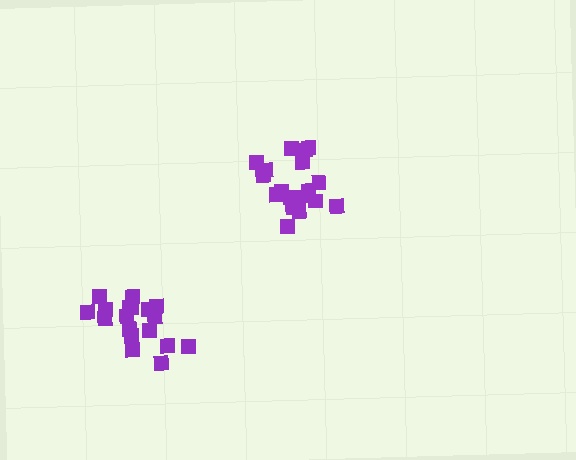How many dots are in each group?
Group 1: 18 dots, Group 2: 18 dots (36 total).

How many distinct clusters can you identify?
There are 2 distinct clusters.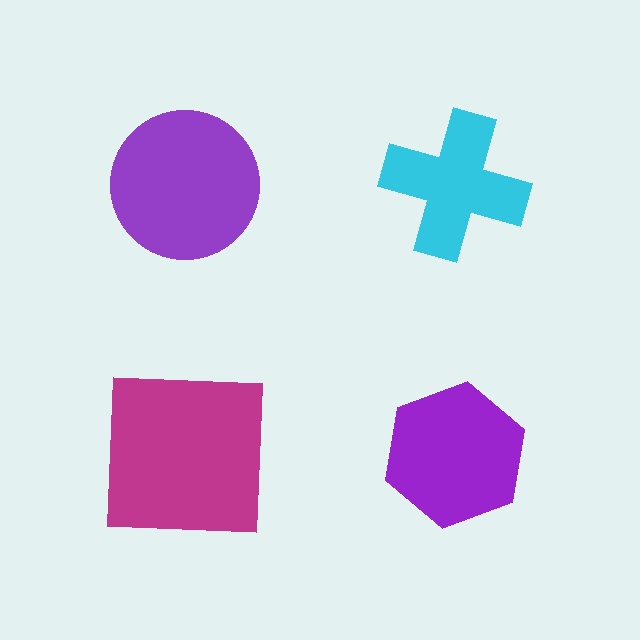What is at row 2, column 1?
A magenta square.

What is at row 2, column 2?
A purple hexagon.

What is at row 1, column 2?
A cyan cross.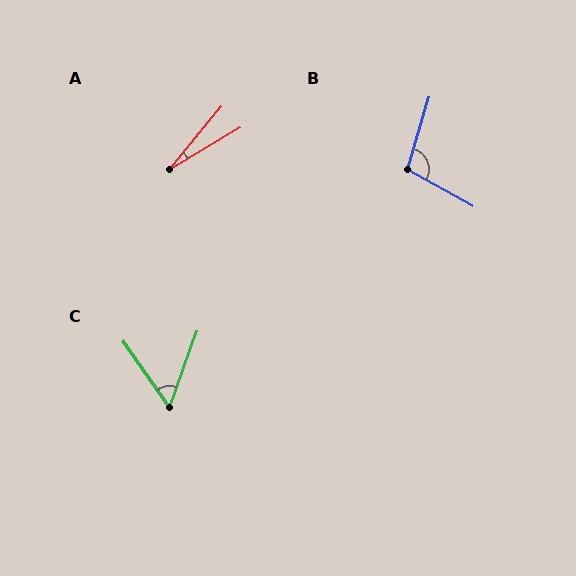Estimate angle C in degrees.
Approximately 55 degrees.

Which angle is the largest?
B, at approximately 103 degrees.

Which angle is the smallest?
A, at approximately 19 degrees.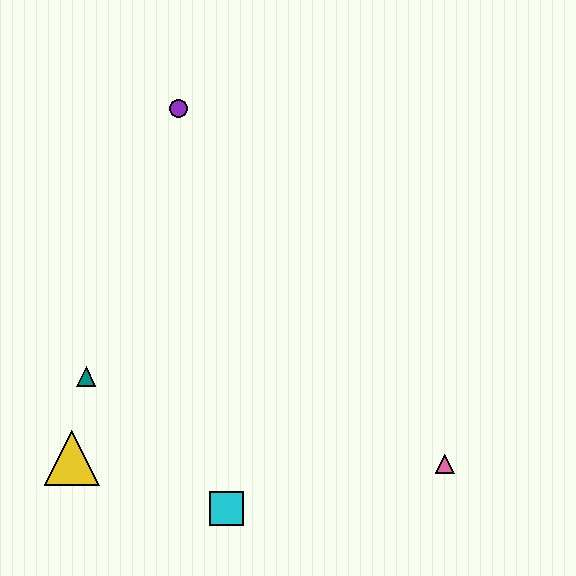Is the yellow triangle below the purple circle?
Yes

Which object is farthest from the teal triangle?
The pink triangle is farthest from the teal triangle.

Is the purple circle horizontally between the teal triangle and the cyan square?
Yes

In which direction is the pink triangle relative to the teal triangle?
The pink triangle is to the right of the teal triangle.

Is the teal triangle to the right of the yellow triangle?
Yes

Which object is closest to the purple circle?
The teal triangle is closest to the purple circle.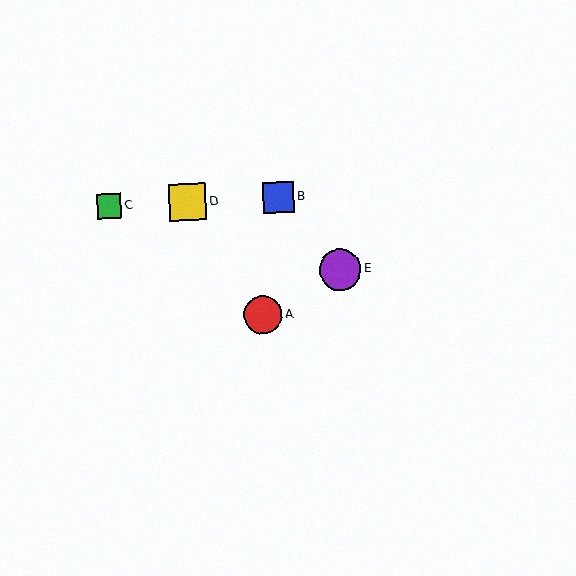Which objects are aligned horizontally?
Objects B, C, D are aligned horizontally.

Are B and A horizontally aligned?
No, B is at y≈197 and A is at y≈315.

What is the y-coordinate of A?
Object A is at y≈315.